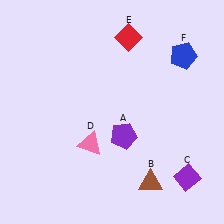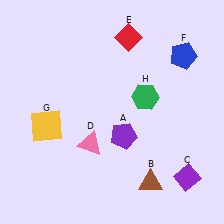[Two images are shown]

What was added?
A yellow square (G), a green hexagon (H) were added in Image 2.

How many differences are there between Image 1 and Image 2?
There are 2 differences between the two images.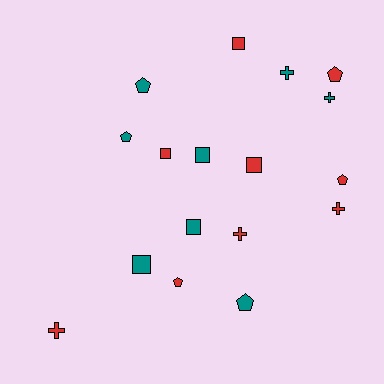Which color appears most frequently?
Red, with 9 objects.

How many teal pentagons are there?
There are 3 teal pentagons.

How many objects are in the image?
There are 17 objects.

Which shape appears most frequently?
Pentagon, with 6 objects.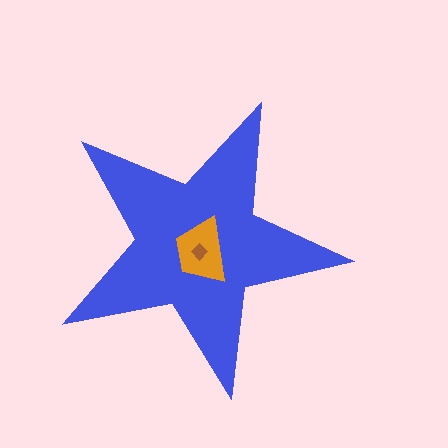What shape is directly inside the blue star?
The orange trapezoid.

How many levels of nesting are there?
3.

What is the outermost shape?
The blue star.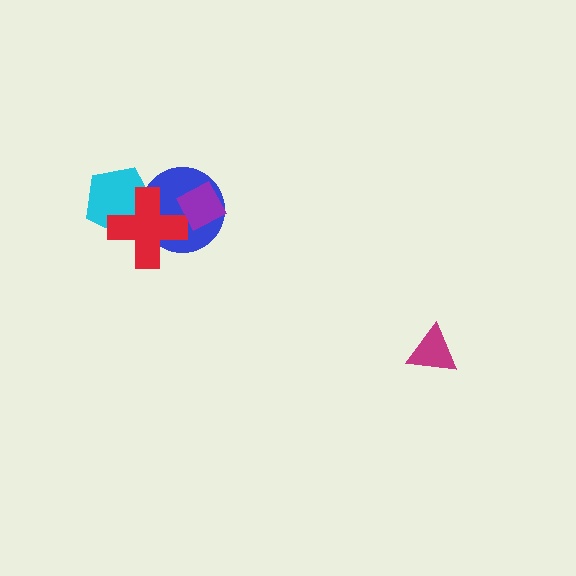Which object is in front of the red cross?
The purple diamond is in front of the red cross.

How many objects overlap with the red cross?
3 objects overlap with the red cross.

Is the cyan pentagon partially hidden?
Yes, it is partially covered by another shape.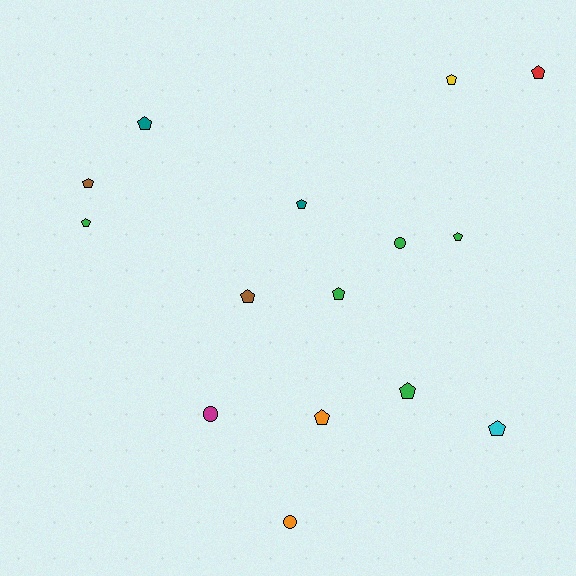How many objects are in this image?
There are 15 objects.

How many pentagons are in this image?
There are 12 pentagons.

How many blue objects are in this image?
There are no blue objects.